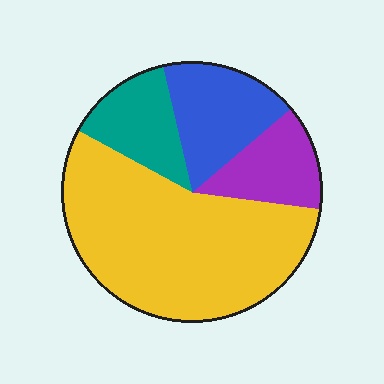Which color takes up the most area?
Yellow, at roughly 55%.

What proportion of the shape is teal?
Teal takes up about one eighth (1/8) of the shape.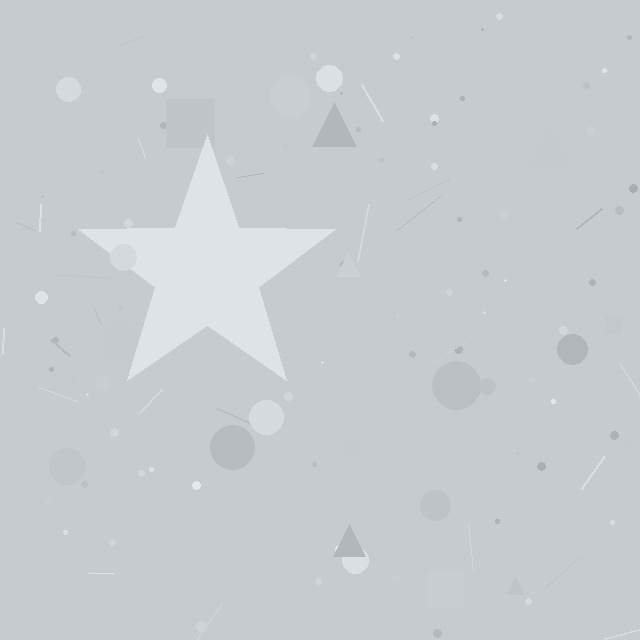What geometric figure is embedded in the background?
A star is embedded in the background.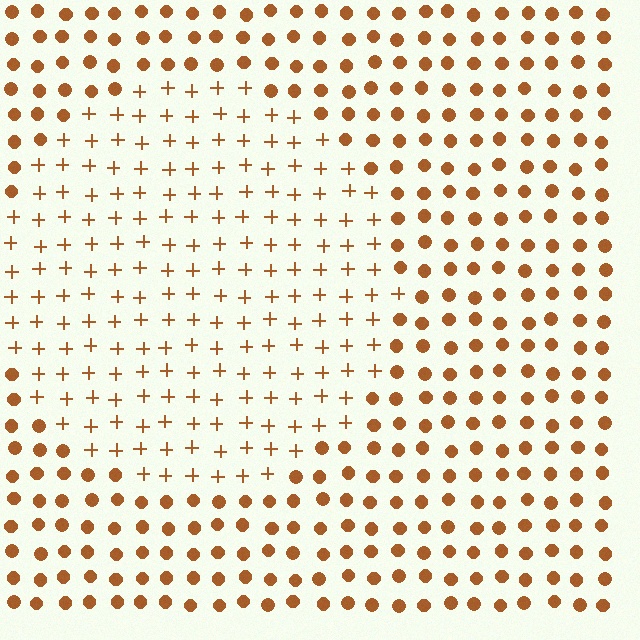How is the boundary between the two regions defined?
The boundary is defined by a change in element shape: plus signs inside vs. circles outside. All elements share the same color and spacing.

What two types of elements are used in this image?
The image uses plus signs inside the circle region and circles outside it.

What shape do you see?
I see a circle.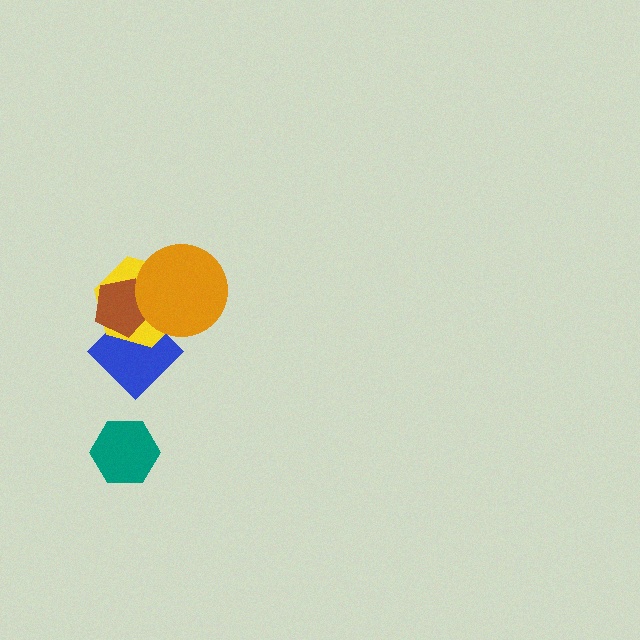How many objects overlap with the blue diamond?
3 objects overlap with the blue diamond.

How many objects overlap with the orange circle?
3 objects overlap with the orange circle.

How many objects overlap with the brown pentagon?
3 objects overlap with the brown pentagon.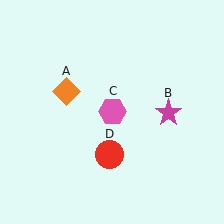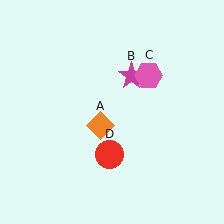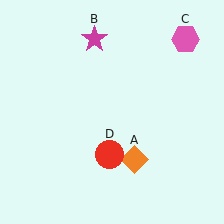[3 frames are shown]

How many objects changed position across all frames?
3 objects changed position: orange diamond (object A), magenta star (object B), pink hexagon (object C).